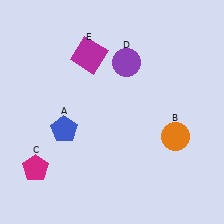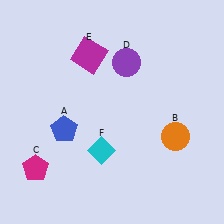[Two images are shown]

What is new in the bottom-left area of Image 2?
A cyan diamond (F) was added in the bottom-left area of Image 2.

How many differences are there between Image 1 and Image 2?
There is 1 difference between the two images.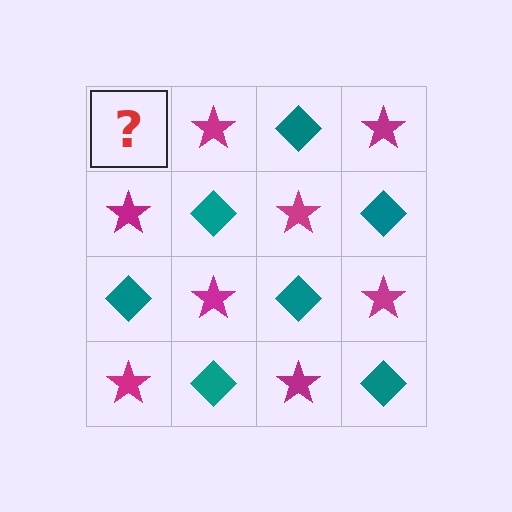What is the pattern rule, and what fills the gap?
The rule is that it alternates teal diamond and magenta star in a checkerboard pattern. The gap should be filled with a teal diamond.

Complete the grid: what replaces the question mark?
The question mark should be replaced with a teal diamond.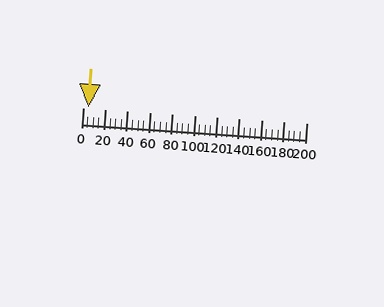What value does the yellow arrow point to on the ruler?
The yellow arrow points to approximately 5.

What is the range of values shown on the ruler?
The ruler shows values from 0 to 200.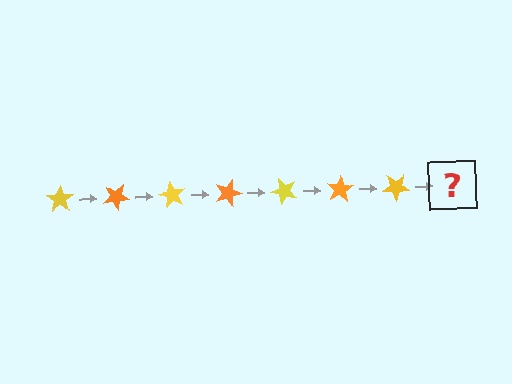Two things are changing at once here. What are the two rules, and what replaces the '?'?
The two rules are that it rotates 30 degrees each step and the color cycles through yellow and orange. The '?' should be an orange star, rotated 210 degrees from the start.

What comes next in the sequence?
The next element should be an orange star, rotated 210 degrees from the start.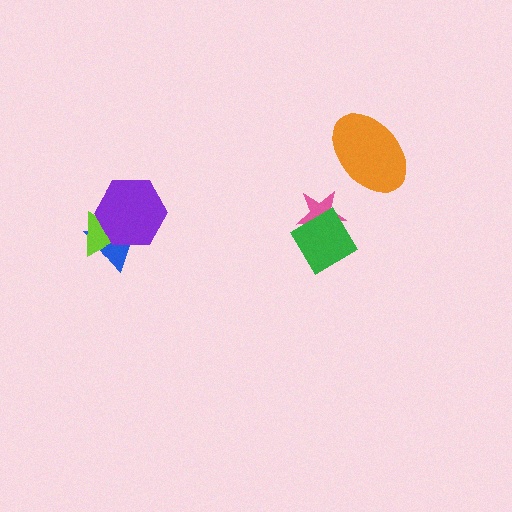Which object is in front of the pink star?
The green diamond is in front of the pink star.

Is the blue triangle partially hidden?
Yes, it is partially covered by another shape.